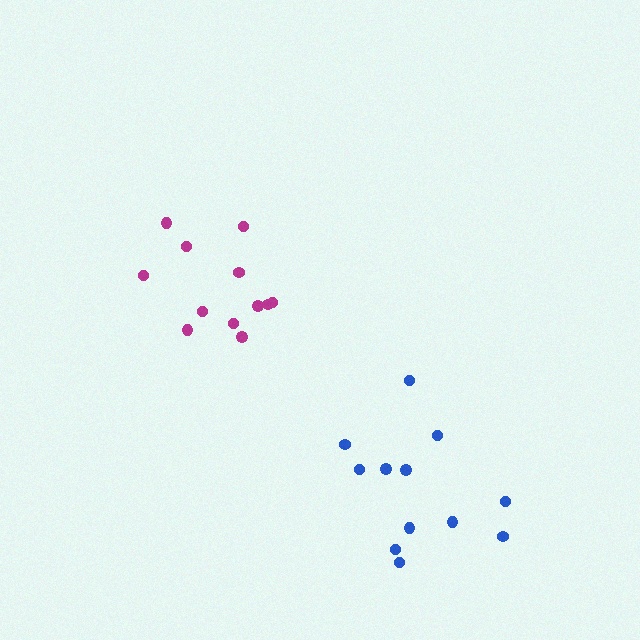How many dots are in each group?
Group 1: 12 dots, Group 2: 12 dots (24 total).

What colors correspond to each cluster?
The clusters are colored: magenta, blue.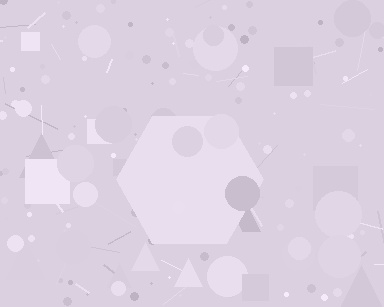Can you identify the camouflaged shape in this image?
The camouflaged shape is a hexagon.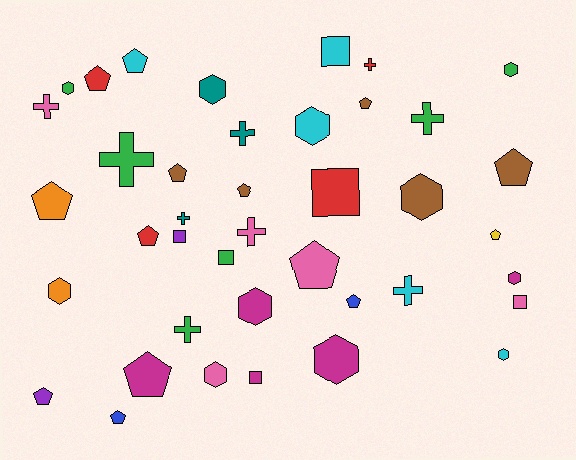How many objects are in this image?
There are 40 objects.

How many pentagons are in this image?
There are 14 pentagons.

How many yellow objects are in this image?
There is 1 yellow object.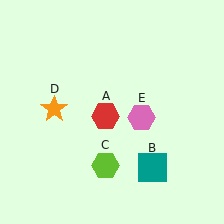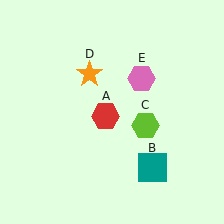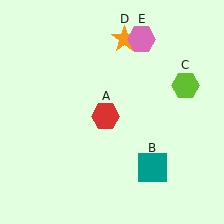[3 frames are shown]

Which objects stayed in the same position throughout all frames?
Red hexagon (object A) and teal square (object B) remained stationary.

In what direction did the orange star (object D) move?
The orange star (object D) moved up and to the right.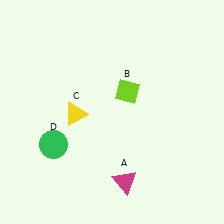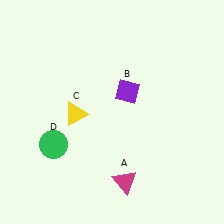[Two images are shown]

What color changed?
The diamond (B) changed from lime in Image 1 to purple in Image 2.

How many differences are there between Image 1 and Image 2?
There is 1 difference between the two images.